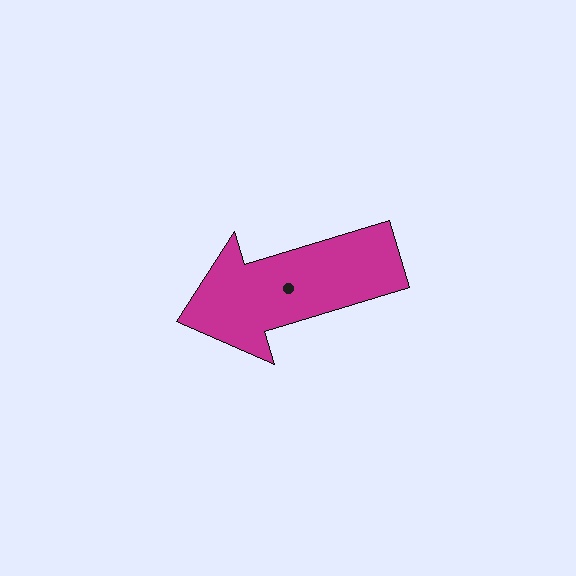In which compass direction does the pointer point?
West.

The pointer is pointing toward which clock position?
Roughly 8 o'clock.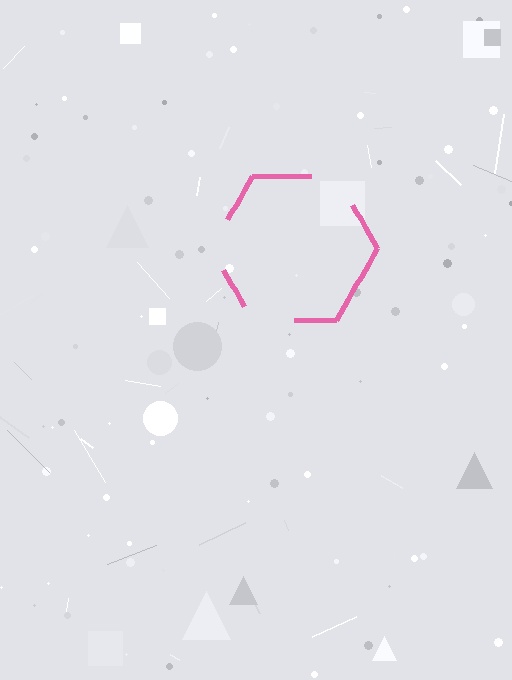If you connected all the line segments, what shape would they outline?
They would outline a hexagon.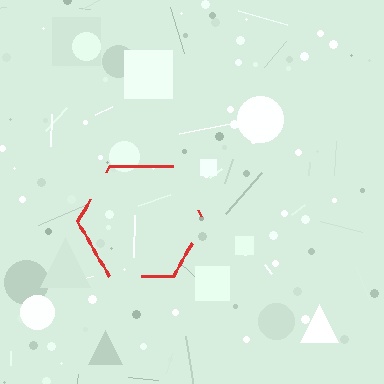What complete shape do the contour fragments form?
The contour fragments form a hexagon.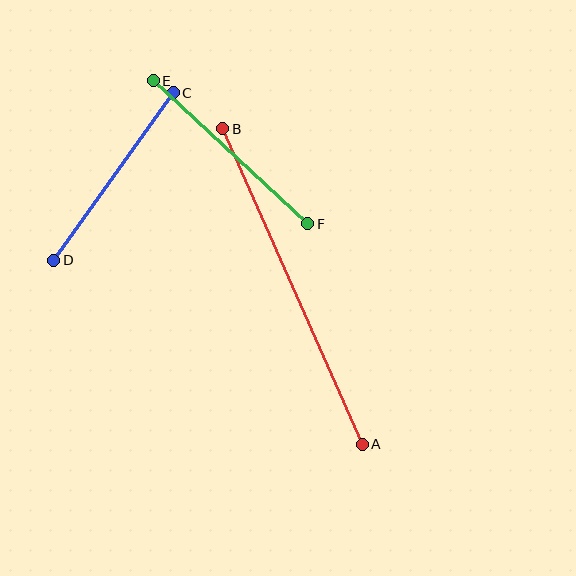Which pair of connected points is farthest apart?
Points A and B are farthest apart.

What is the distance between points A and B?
The distance is approximately 345 pixels.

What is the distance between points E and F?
The distance is approximately 211 pixels.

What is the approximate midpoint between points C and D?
The midpoint is at approximately (113, 176) pixels.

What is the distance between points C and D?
The distance is approximately 205 pixels.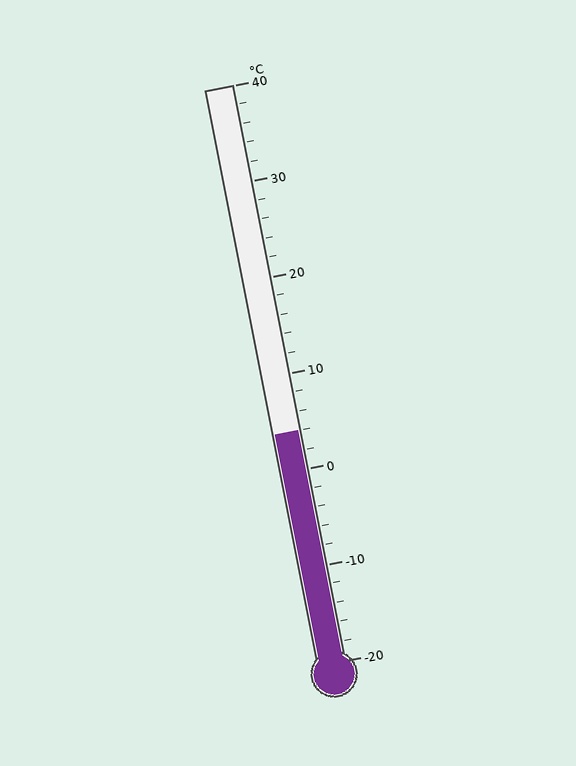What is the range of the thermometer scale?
The thermometer scale ranges from -20°C to 40°C.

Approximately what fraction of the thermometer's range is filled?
The thermometer is filled to approximately 40% of its range.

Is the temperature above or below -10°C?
The temperature is above -10°C.